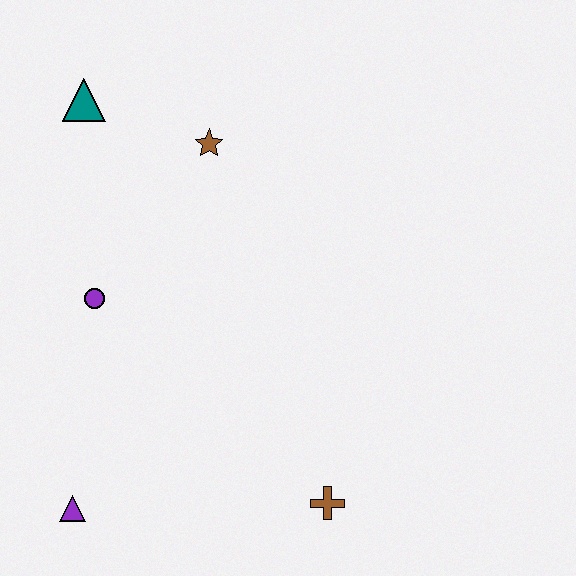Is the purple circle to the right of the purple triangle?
Yes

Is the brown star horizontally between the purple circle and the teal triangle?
No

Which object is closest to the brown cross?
The purple triangle is closest to the brown cross.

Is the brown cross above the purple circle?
No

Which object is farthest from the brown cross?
The teal triangle is farthest from the brown cross.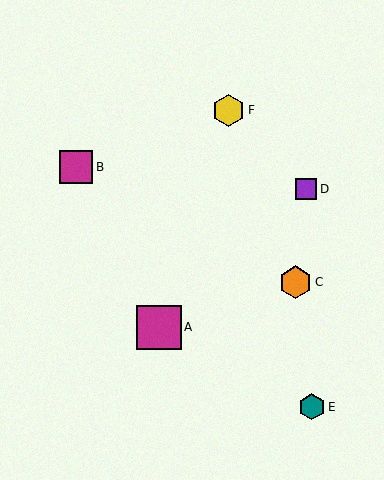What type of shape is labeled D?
Shape D is a purple square.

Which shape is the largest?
The magenta square (labeled A) is the largest.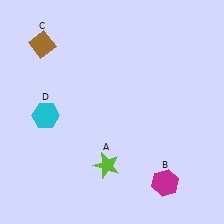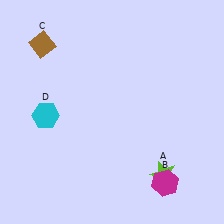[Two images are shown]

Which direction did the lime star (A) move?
The lime star (A) moved right.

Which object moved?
The lime star (A) moved right.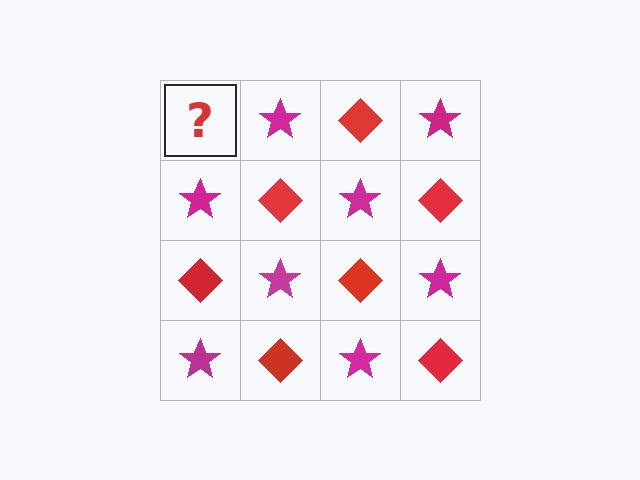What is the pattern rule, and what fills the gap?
The rule is that it alternates red diamond and magenta star in a checkerboard pattern. The gap should be filled with a red diamond.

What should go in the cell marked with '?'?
The missing cell should contain a red diamond.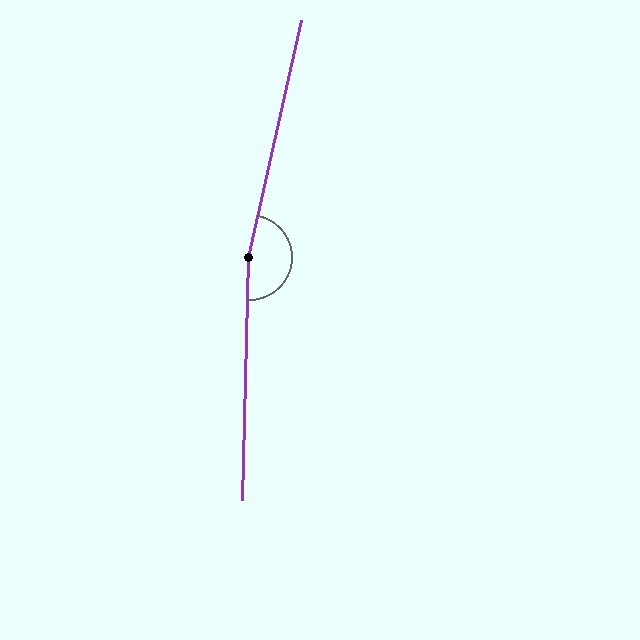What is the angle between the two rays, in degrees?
Approximately 169 degrees.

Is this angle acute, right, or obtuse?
It is obtuse.